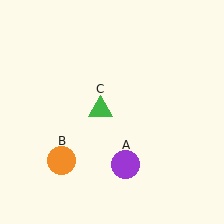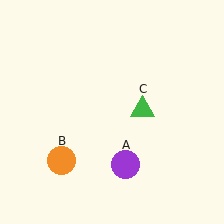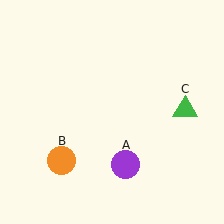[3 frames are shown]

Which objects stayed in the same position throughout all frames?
Purple circle (object A) and orange circle (object B) remained stationary.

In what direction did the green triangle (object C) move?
The green triangle (object C) moved right.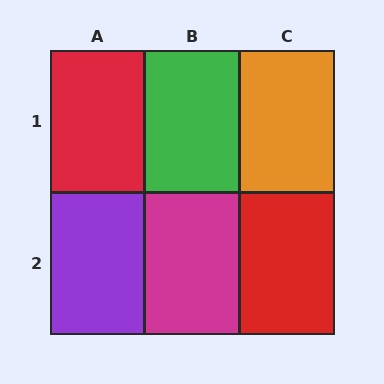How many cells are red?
2 cells are red.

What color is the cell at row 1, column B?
Green.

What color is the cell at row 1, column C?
Orange.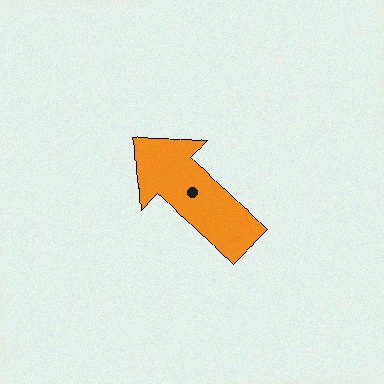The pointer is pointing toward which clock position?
Roughly 11 o'clock.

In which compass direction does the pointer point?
Northwest.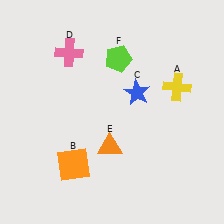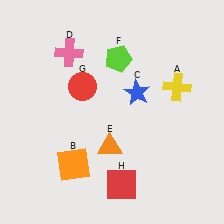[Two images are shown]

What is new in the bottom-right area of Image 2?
A red square (H) was added in the bottom-right area of Image 2.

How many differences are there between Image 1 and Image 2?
There are 2 differences between the two images.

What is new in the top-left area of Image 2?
A red circle (G) was added in the top-left area of Image 2.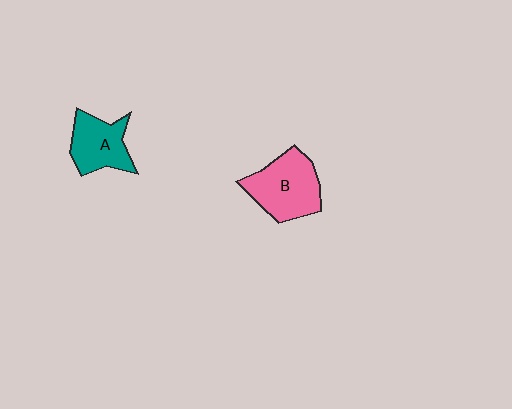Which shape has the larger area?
Shape B (pink).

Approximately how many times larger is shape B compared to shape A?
Approximately 1.3 times.